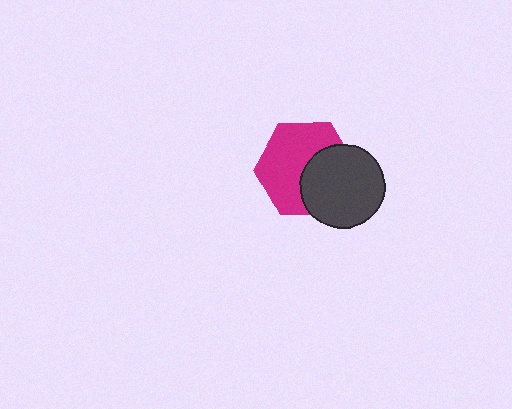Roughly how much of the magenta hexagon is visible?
About half of it is visible (roughly 60%).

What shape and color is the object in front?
The object in front is a dark gray circle.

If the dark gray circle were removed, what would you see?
You would see the complete magenta hexagon.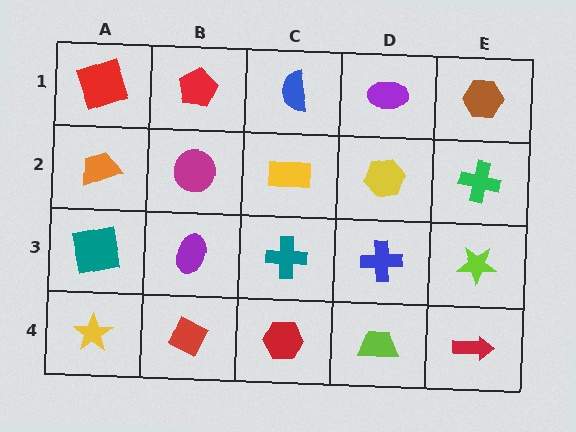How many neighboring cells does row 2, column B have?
4.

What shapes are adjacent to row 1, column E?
A green cross (row 2, column E), a purple ellipse (row 1, column D).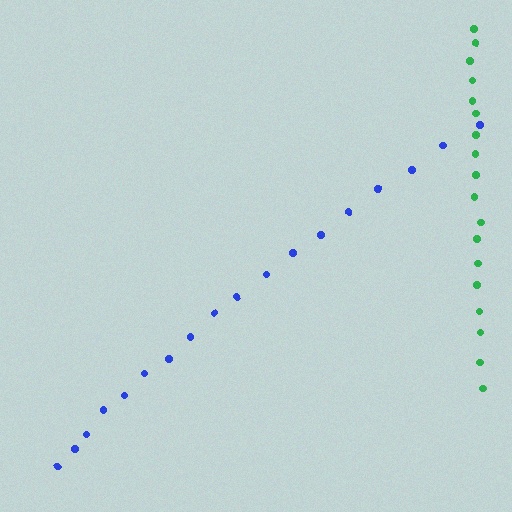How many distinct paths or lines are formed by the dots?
There are 2 distinct paths.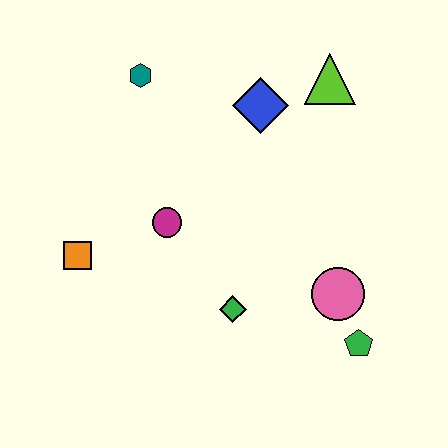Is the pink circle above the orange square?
No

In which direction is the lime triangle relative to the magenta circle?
The lime triangle is to the right of the magenta circle.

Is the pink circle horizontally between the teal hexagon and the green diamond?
No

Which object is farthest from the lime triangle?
The orange square is farthest from the lime triangle.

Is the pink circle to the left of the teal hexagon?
No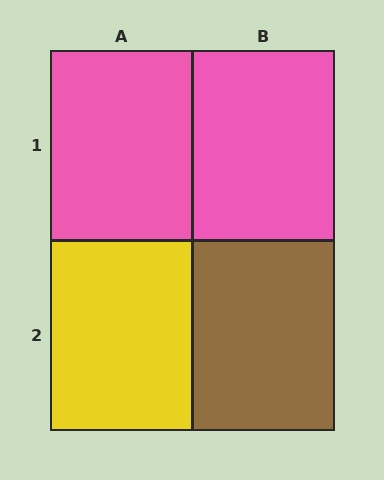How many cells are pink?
2 cells are pink.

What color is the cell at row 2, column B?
Brown.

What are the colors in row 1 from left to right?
Pink, pink.